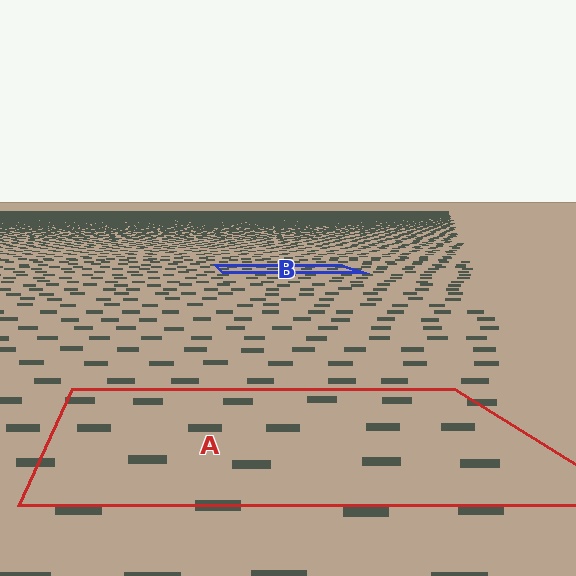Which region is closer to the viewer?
Region A is closer. The texture elements there are larger and more spread out.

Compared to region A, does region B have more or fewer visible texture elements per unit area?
Region B has more texture elements per unit area — they are packed more densely because it is farther away.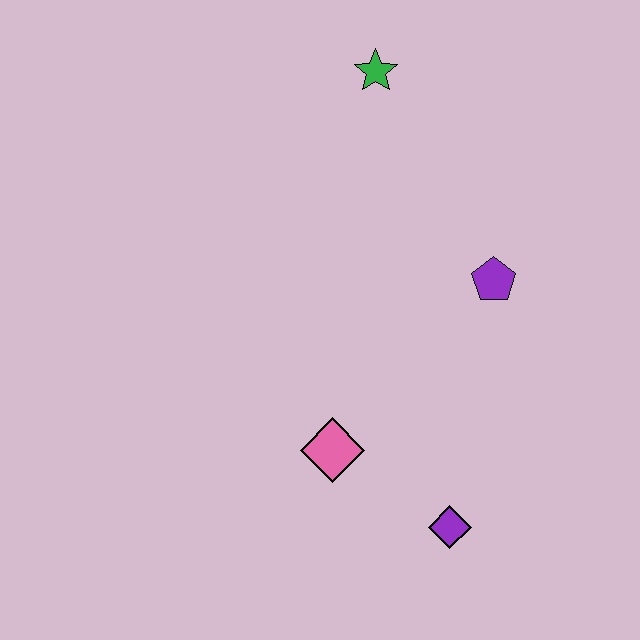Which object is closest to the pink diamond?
The purple diamond is closest to the pink diamond.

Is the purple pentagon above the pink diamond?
Yes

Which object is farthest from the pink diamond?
The green star is farthest from the pink diamond.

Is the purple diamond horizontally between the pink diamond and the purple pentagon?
Yes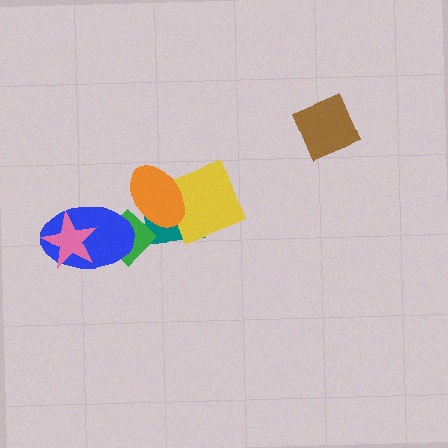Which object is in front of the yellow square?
The orange ellipse is in front of the yellow square.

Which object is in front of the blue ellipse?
The pink star is in front of the blue ellipse.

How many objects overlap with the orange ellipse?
3 objects overlap with the orange ellipse.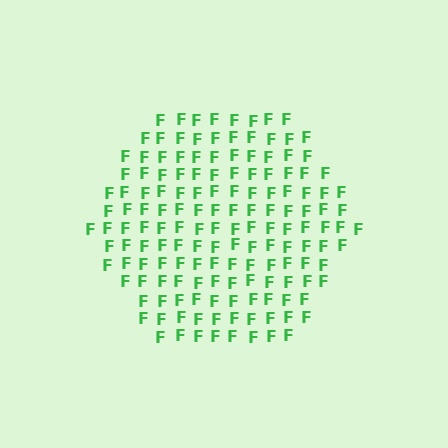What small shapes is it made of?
It is made of small letter F's.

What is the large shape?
The large shape is a hexagon.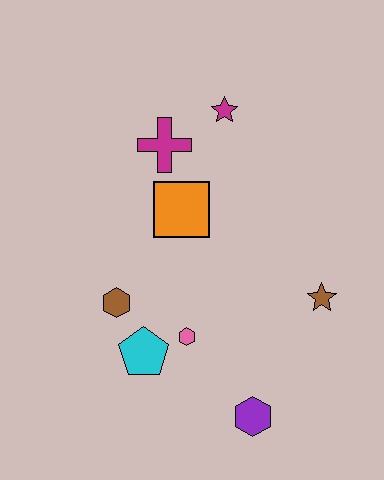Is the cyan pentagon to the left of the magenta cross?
Yes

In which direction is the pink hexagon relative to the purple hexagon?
The pink hexagon is above the purple hexagon.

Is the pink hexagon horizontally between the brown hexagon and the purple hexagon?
Yes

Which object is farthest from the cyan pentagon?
The magenta star is farthest from the cyan pentagon.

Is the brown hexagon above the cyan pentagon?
Yes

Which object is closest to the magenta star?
The magenta cross is closest to the magenta star.